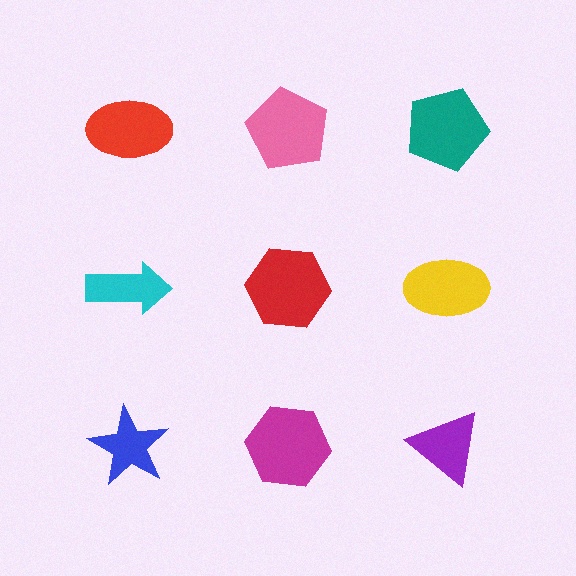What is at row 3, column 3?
A purple triangle.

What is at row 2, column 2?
A red hexagon.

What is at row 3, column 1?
A blue star.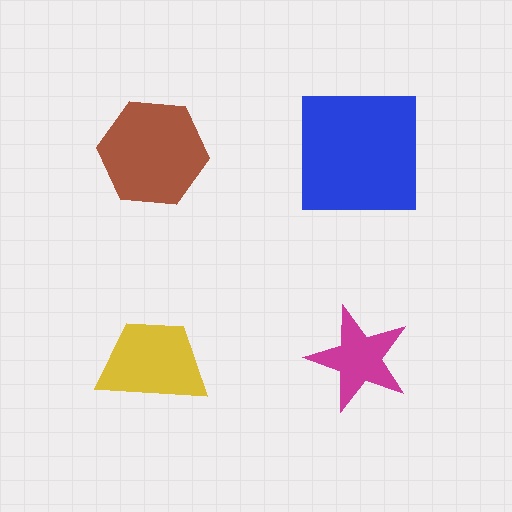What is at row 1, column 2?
A blue square.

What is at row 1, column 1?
A brown hexagon.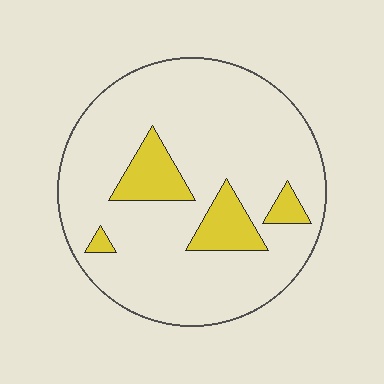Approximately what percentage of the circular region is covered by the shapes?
Approximately 15%.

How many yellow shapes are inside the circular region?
4.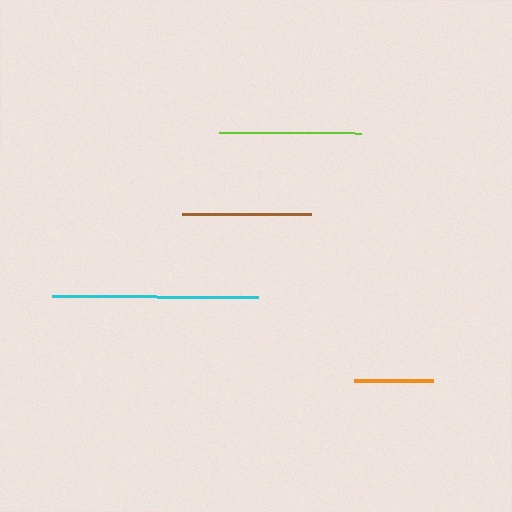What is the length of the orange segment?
The orange segment is approximately 79 pixels long.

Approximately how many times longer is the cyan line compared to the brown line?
The cyan line is approximately 1.6 times the length of the brown line.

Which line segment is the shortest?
The orange line is the shortest at approximately 79 pixels.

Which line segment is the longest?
The cyan line is the longest at approximately 206 pixels.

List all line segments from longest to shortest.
From longest to shortest: cyan, lime, brown, orange.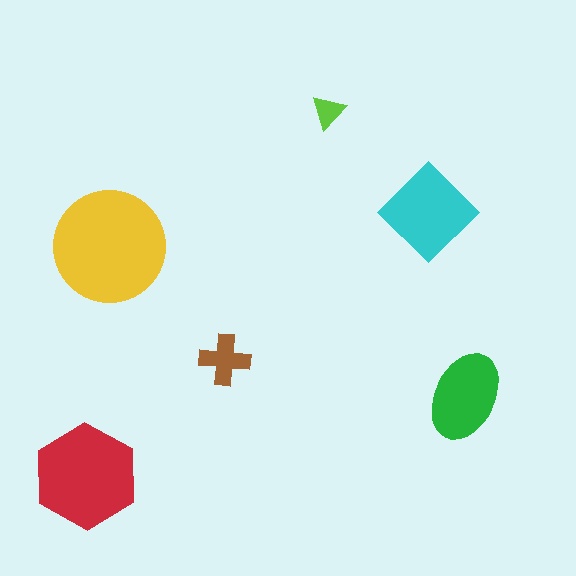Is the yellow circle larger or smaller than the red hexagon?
Larger.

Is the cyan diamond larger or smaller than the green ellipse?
Larger.